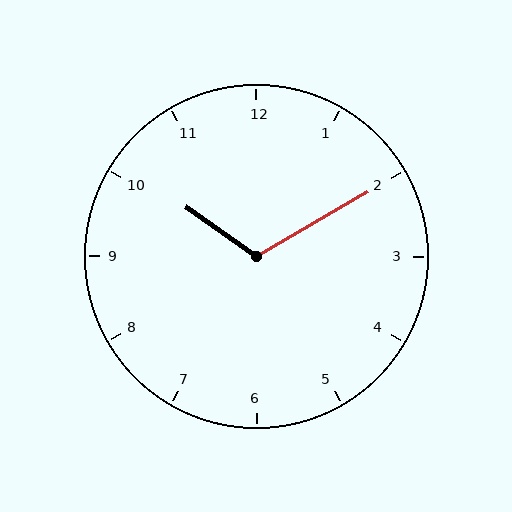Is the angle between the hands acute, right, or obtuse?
It is obtuse.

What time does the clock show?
10:10.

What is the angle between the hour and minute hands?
Approximately 115 degrees.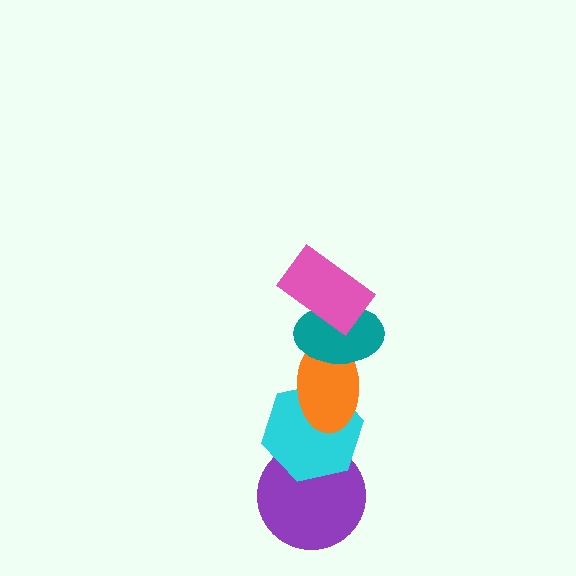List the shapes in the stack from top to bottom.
From top to bottom: the pink rectangle, the teal ellipse, the orange ellipse, the cyan hexagon, the purple circle.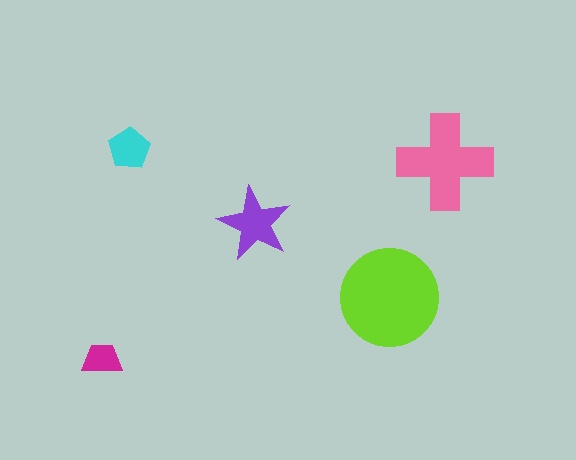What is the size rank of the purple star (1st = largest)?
3rd.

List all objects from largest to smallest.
The lime circle, the pink cross, the purple star, the cyan pentagon, the magenta trapezoid.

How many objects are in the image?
There are 5 objects in the image.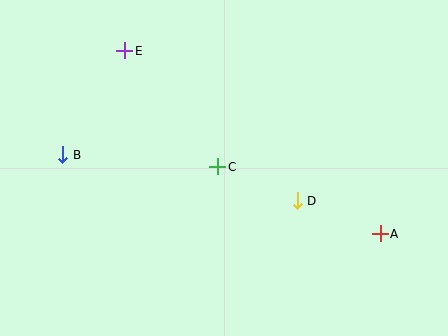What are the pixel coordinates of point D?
Point D is at (297, 201).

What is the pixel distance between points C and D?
The distance between C and D is 86 pixels.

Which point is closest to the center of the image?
Point C at (218, 167) is closest to the center.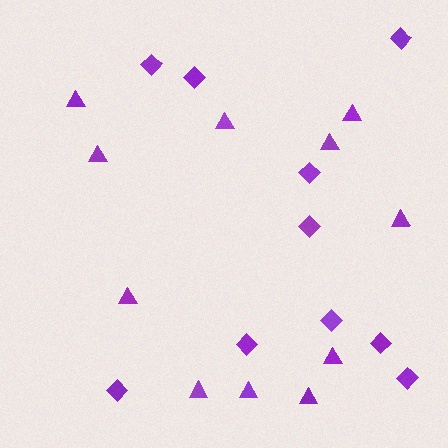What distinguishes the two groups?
There are 2 groups: one group of diamonds (10) and one group of triangles (11).